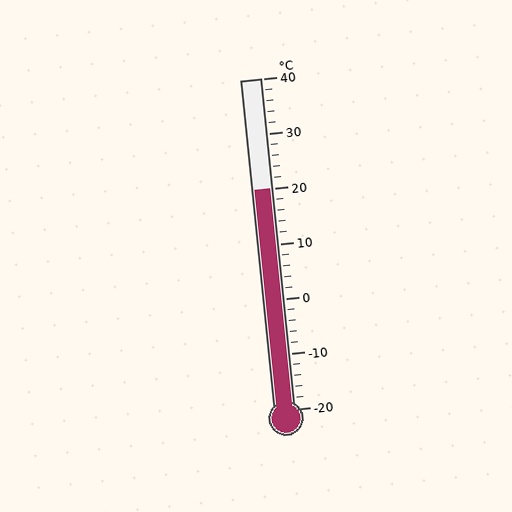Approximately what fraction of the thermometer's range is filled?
The thermometer is filled to approximately 65% of its range.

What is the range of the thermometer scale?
The thermometer scale ranges from -20°C to 40°C.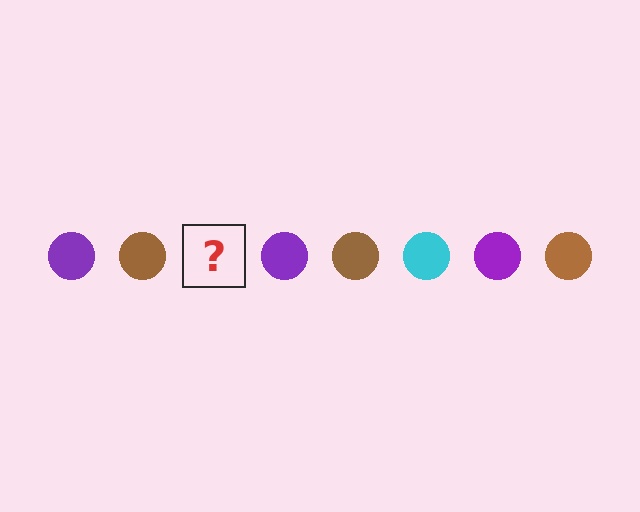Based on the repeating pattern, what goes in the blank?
The blank should be a cyan circle.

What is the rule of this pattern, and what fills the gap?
The rule is that the pattern cycles through purple, brown, cyan circles. The gap should be filled with a cyan circle.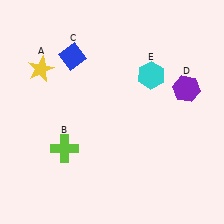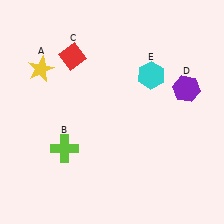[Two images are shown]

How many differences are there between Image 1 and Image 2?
There is 1 difference between the two images.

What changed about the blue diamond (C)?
In Image 1, C is blue. In Image 2, it changed to red.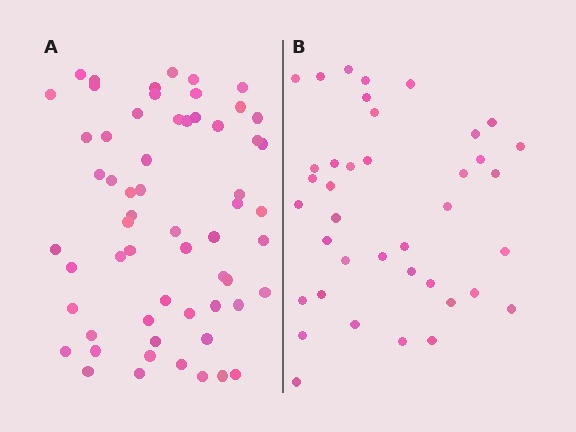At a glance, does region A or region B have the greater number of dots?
Region A (the left region) has more dots.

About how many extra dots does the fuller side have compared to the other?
Region A has approximately 20 more dots than region B.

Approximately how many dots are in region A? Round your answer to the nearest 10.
About 60 dots.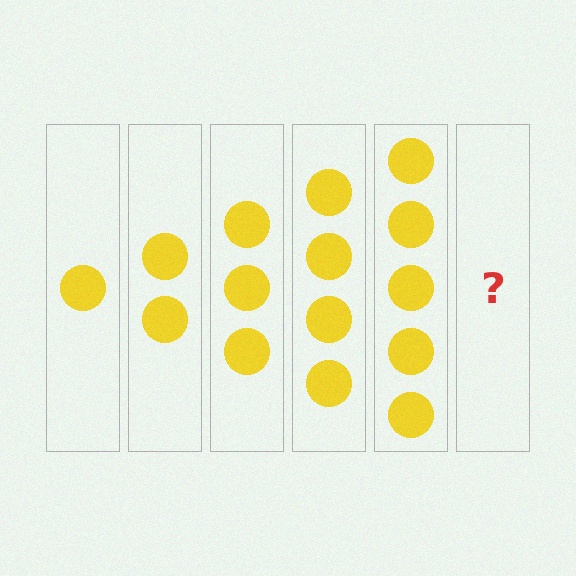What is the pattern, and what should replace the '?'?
The pattern is that each step adds one more circle. The '?' should be 6 circles.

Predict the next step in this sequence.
The next step is 6 circles.